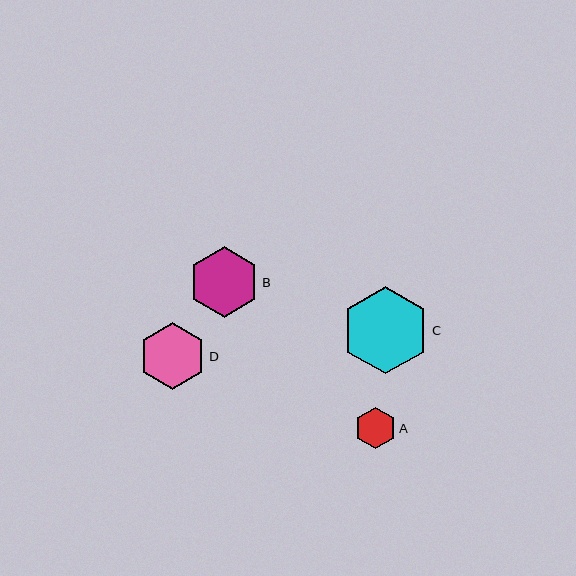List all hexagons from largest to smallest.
From largest to smallest: C, B, D, A.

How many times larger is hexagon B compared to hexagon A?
Hexagon B is approximately 1.7 times the size of hexagon A.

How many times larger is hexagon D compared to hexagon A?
Hexagon D is approximately 1.6 times the size of hexagon A.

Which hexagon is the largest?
Hexagon C is the largest with a size of approximately 88 pixels.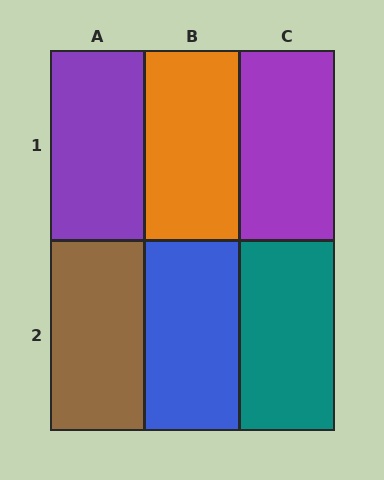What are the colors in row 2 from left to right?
Brown, blue, teal.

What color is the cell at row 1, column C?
Purple.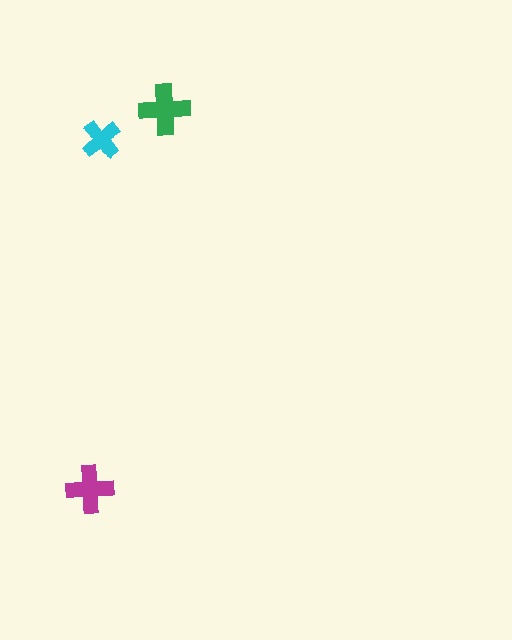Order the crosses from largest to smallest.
the green one, the magenta one, the cyan one.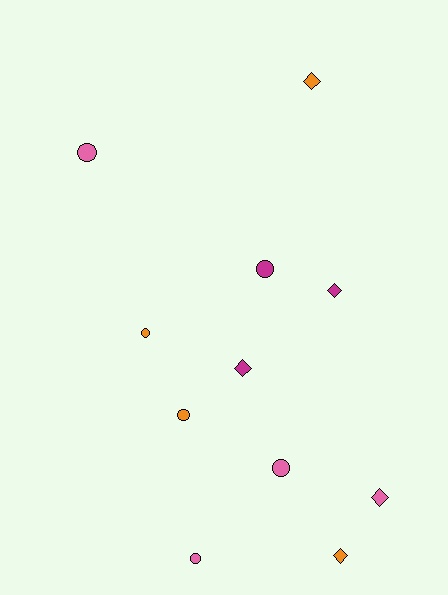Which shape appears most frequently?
Circle, with 6 objects.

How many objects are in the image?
There are 11 objects.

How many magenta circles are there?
There is 1 magenta circle.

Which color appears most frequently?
Pink, with 4 objects.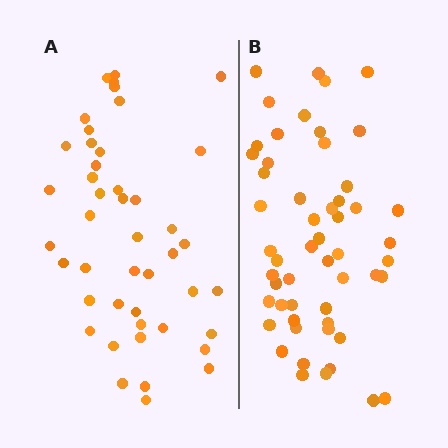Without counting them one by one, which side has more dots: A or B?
Region B (the right region) has more dots.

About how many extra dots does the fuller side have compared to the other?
Region B has roughly 8 or so more dots than region A.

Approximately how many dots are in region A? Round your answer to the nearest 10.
About 40 dots. (The exact count is 45, which rounds to 40.)